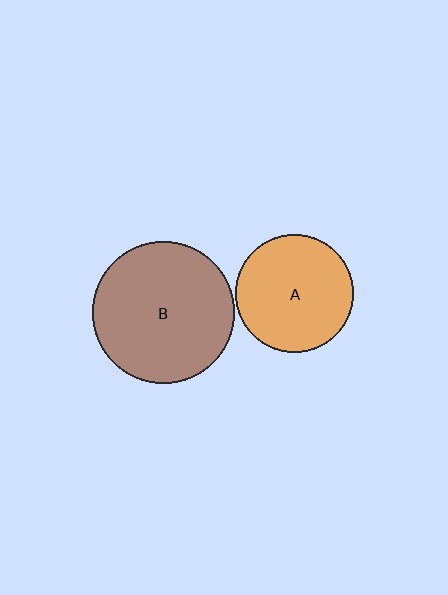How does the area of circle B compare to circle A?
Approximately 1.4 times.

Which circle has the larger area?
Circle B (brown).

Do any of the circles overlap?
No, none of the circles overlap.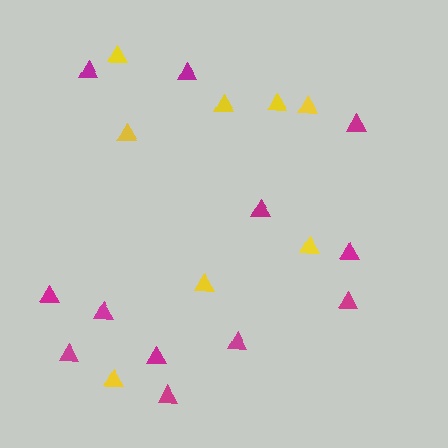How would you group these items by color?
There are 2 groups: one group of magenta triangles (12) and one group of yellow triangles (8).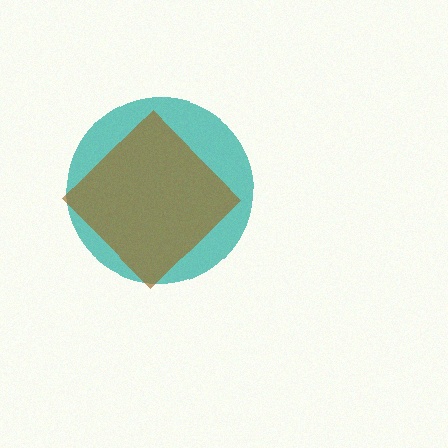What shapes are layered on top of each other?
The layered shapes are: a teal circle, a brown diamond.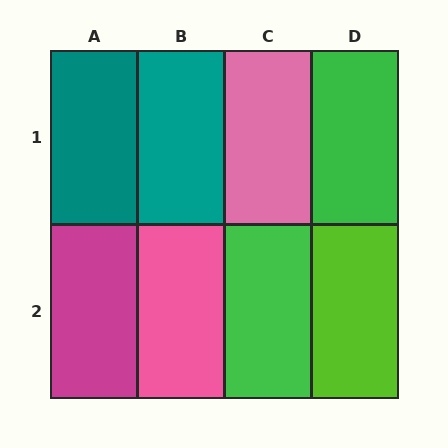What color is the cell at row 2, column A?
Magenta.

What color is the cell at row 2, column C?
Green.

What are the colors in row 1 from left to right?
Teal, teal, pink, green.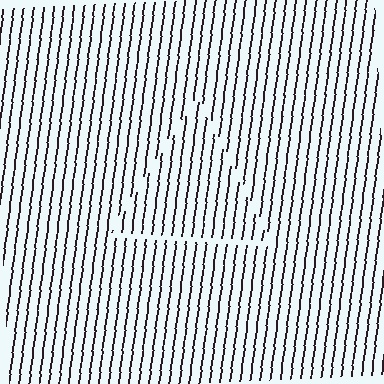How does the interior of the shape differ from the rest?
The interior of the shape contains the same grating, shifted by half a period — the contour is defined by the phase discontinuity where line-ends from the inner and outer gratings abut.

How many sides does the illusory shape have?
3 sides — the line-ends trace a triangle.